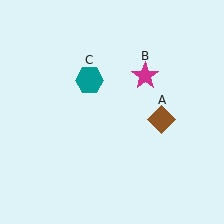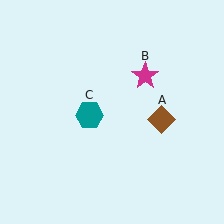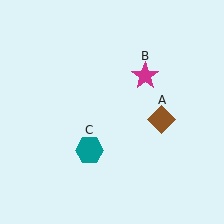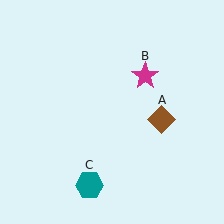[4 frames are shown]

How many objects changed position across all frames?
1 object changed position: teal hexagon (object C).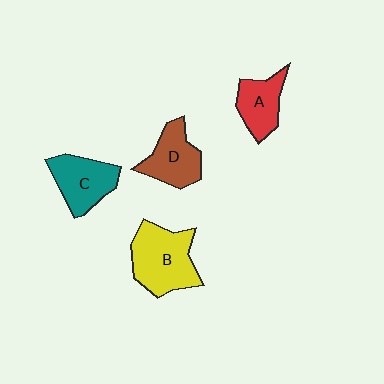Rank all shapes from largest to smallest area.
From largest to smallest: B (yellow), C (teal), D (brown), A (red).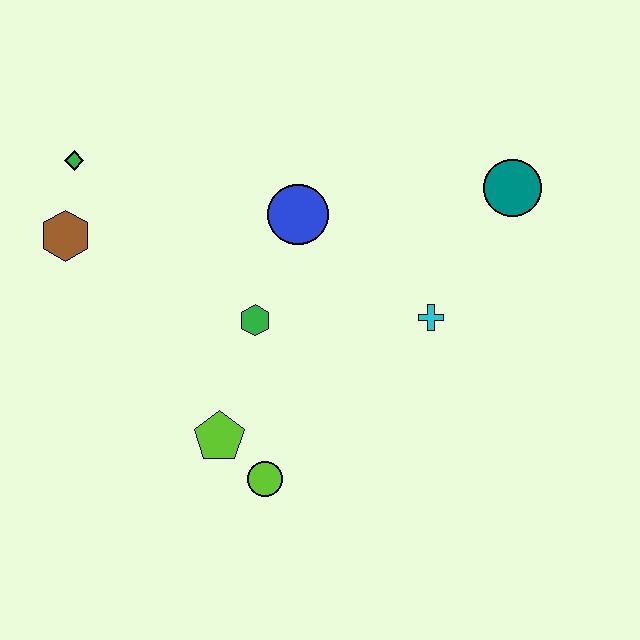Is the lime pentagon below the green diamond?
Yes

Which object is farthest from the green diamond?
The teal circle is farthest from the green diamond.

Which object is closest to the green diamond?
The brown hexagon is closest to the green diamond.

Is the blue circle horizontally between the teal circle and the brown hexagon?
Yes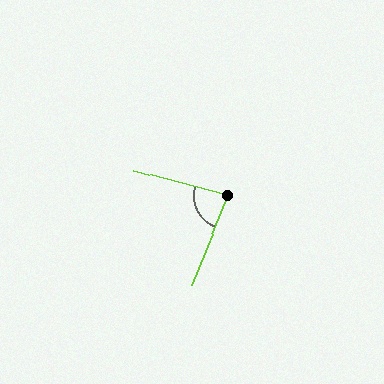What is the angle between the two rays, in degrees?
Approximately 83 degrees.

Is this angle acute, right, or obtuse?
It is acute.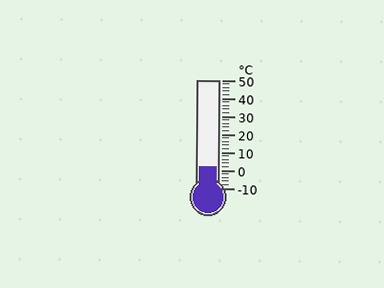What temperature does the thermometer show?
The thermometer shows approximately 2°C.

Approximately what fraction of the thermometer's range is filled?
The thermometer is filled to approximately 20% of its range.